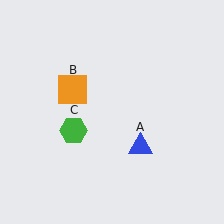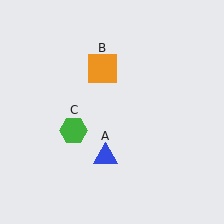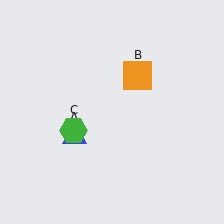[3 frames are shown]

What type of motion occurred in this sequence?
The blue triangle (object A), orange square (object B) rotated clockwise around the center of the scene.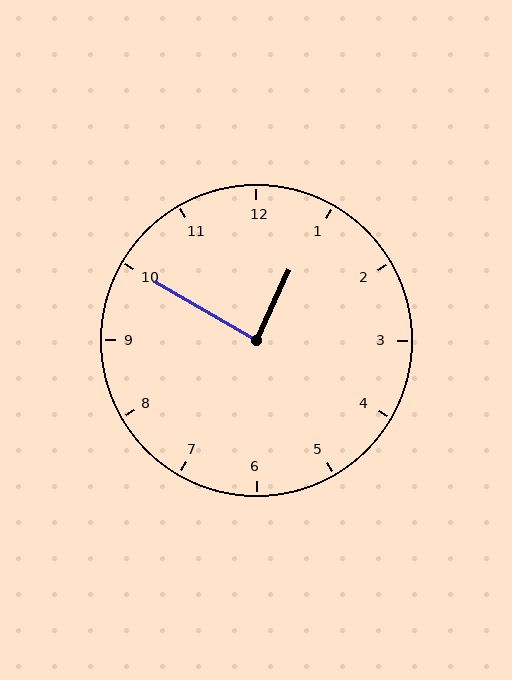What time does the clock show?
12:50.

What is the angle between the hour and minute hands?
Approximately 85 degrees.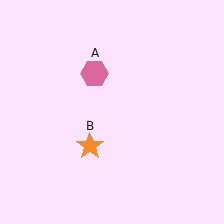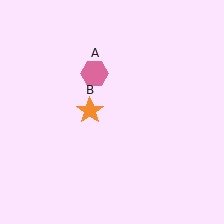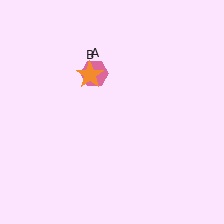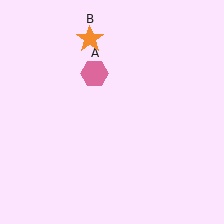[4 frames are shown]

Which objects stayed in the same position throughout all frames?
Pink hexagon (object A) remained stationary.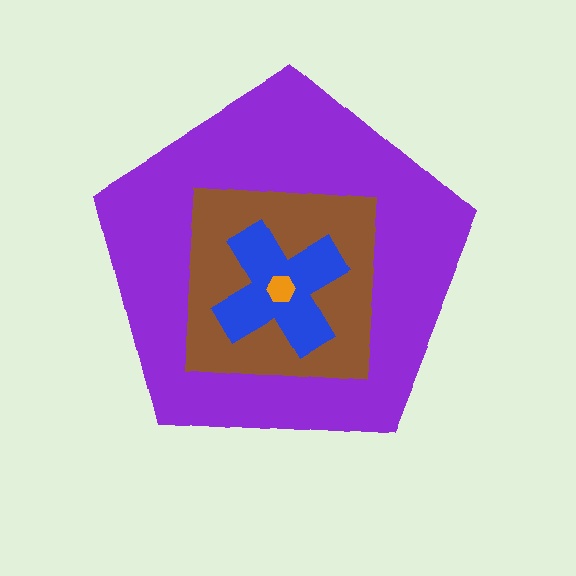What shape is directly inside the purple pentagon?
The brown square.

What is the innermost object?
The orange hexagon.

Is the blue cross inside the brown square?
Yes.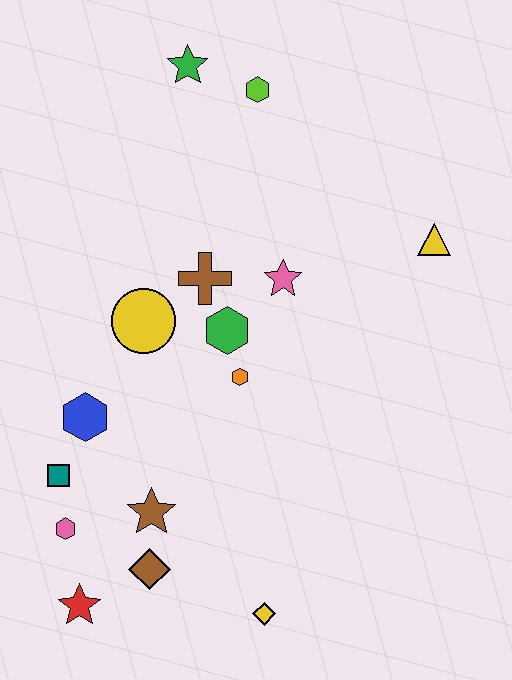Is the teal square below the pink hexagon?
No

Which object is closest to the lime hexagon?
The green star is closest to the lime hexagon.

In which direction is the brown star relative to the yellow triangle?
The brown star is to the left of the yellow triangle.